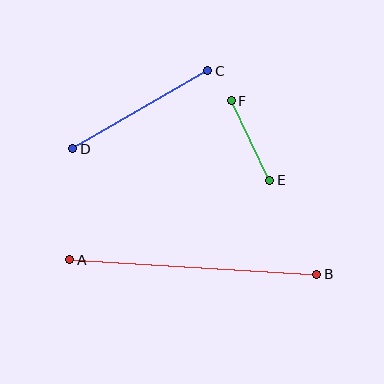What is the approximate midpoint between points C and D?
The midpoint is at approximately (140, 110) pixels.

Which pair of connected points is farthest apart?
Points A and B are farthest apart.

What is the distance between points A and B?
The distance is approximately 247 pixels.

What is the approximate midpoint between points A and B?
The midpoint is at approximately (193, 267) pixels.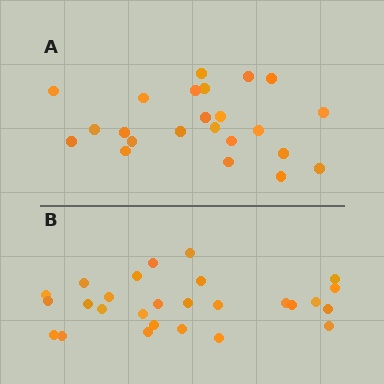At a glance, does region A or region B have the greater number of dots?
Region B (the bottom region) has more dots.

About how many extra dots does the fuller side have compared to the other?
Region B has about 4 more dots than region A.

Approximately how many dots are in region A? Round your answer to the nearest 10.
About 20 dots. (The exact count is 23, which rounds to 20.)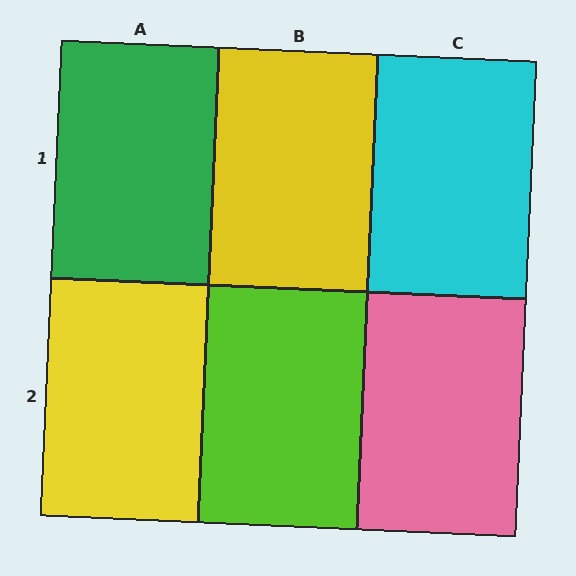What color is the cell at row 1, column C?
Cyan.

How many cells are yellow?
2 cells are yellow.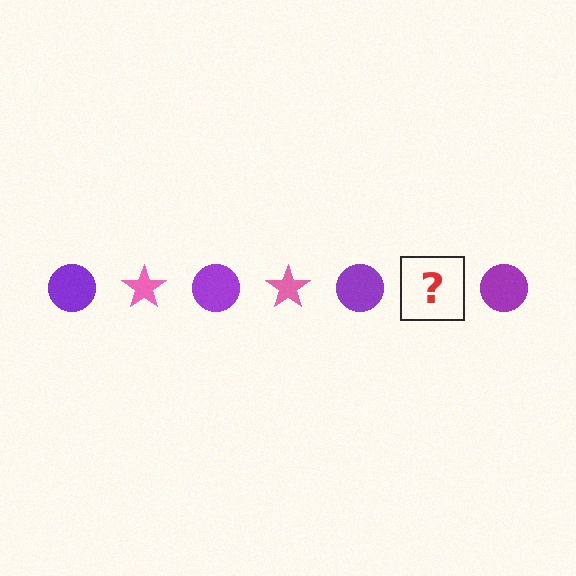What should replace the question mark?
The question mark should be replaced with a pink star.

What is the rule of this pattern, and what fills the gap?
The rule is that the pattern alternates between purple circle and pink star. The gap should be filled with a pink star.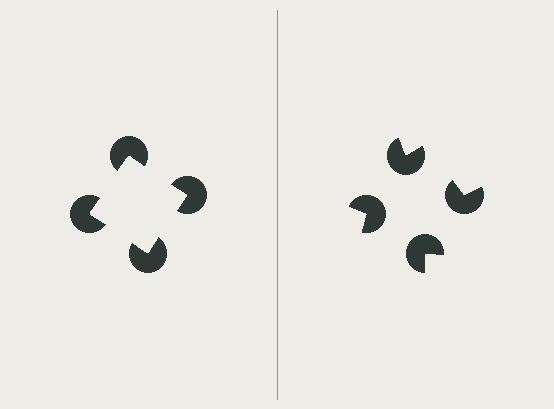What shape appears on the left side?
An illusory square.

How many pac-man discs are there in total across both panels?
8 — 4 on each side.